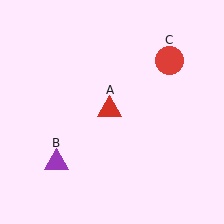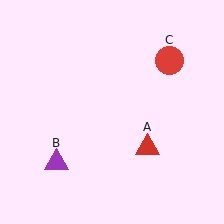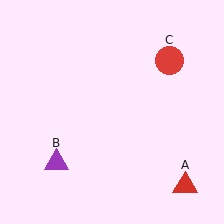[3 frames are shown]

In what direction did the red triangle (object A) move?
The red triangle (object A) moved down and to the right.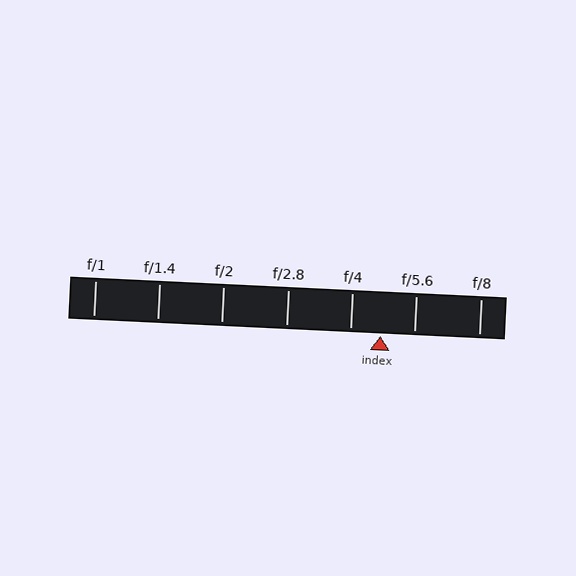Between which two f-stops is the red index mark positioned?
The index mark is between f/4 and f/5.6.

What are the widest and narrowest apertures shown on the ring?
The widest aperture shown is f/1 and the narrowest is f/8.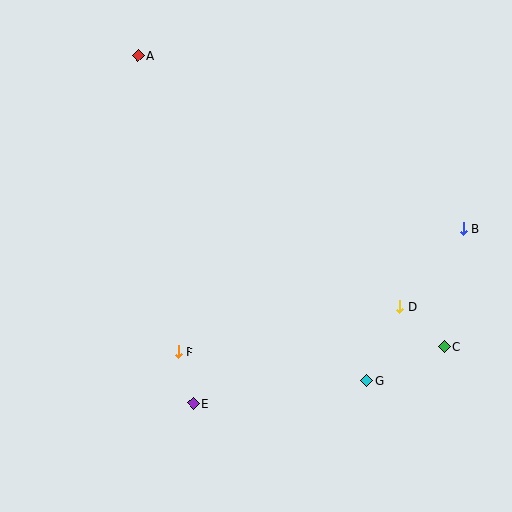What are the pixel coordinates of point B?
Point B is at (463, 228).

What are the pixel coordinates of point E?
Point E is at (193, 404).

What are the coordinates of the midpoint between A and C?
The midpoint between A and C is at (291, 201).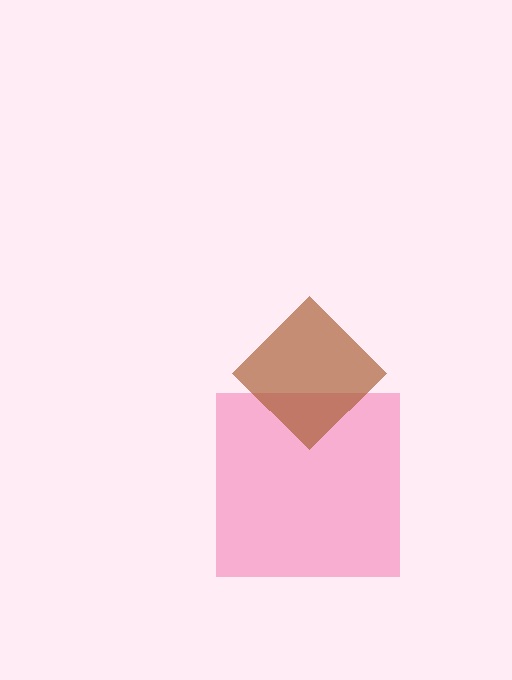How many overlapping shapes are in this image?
There are 2 overlapping shapes in the image.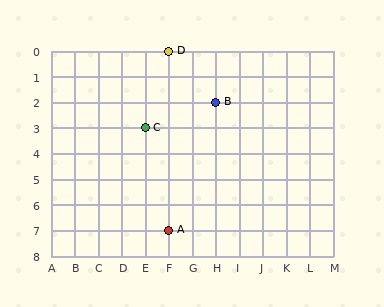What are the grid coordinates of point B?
Point B is at grid coordinates (H, 2).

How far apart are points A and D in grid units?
Points A and D are 7 rows apart.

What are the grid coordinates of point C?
Point C is at grid coordinates (E, 3).